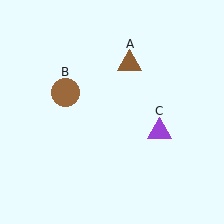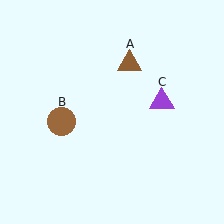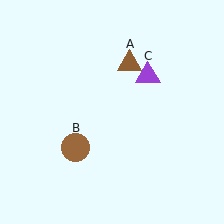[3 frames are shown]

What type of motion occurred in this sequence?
The brown circle (object B), purple triangle (object C) rotated counterclockwise around the center of the scene.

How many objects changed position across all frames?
2 objects changed position: brown circle (object B), purple triangle (object C).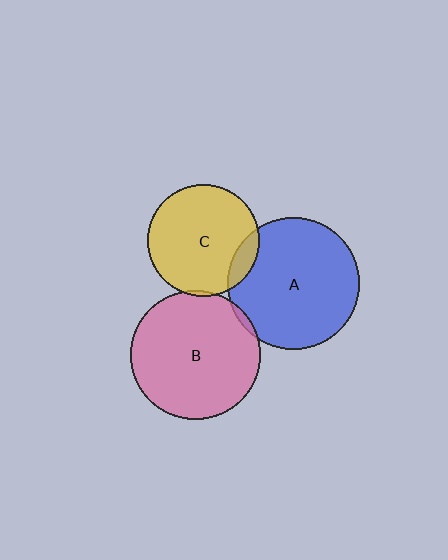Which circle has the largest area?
Circle A (blue).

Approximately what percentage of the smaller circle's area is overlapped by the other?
Approximately 5%.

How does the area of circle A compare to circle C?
Approximately 1.4 times.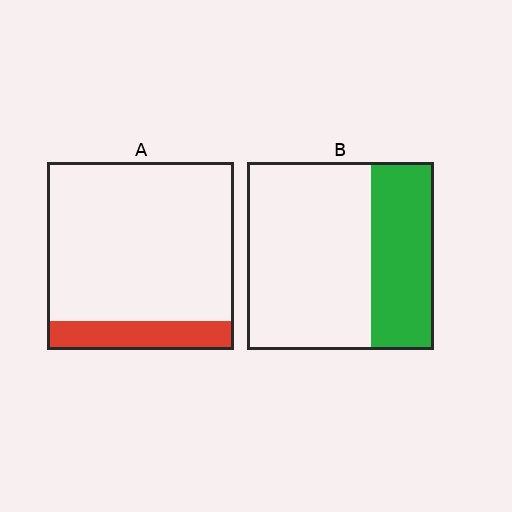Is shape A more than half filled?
No.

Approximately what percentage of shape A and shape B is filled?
A is approximately 15% and B is approximately 35%.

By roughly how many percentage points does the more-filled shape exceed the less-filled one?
By roughly 20 percentage points (B over A).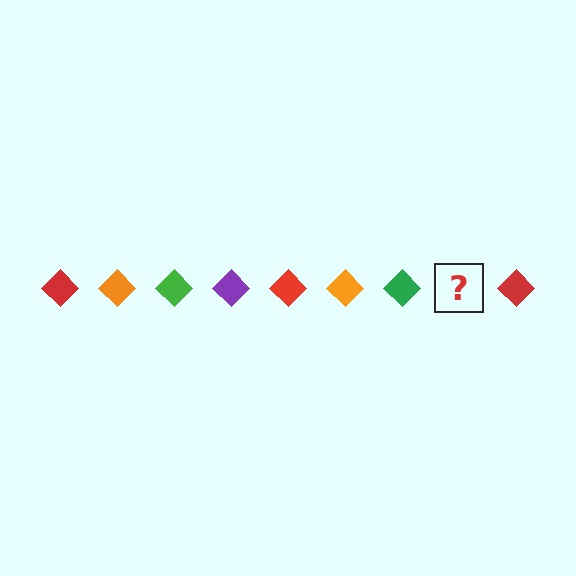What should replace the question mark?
The question mark should be replaced with a purple diamond.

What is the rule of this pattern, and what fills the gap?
The rule is that the pattern cycles through red, orange, green, purple diamonds. The gap should be filled with a purple diamond.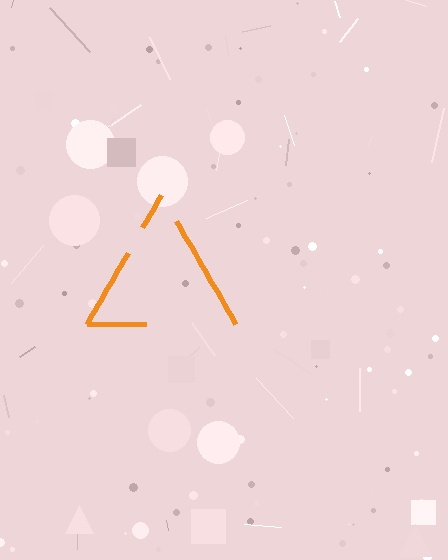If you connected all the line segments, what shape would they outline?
They would outline a triangle.